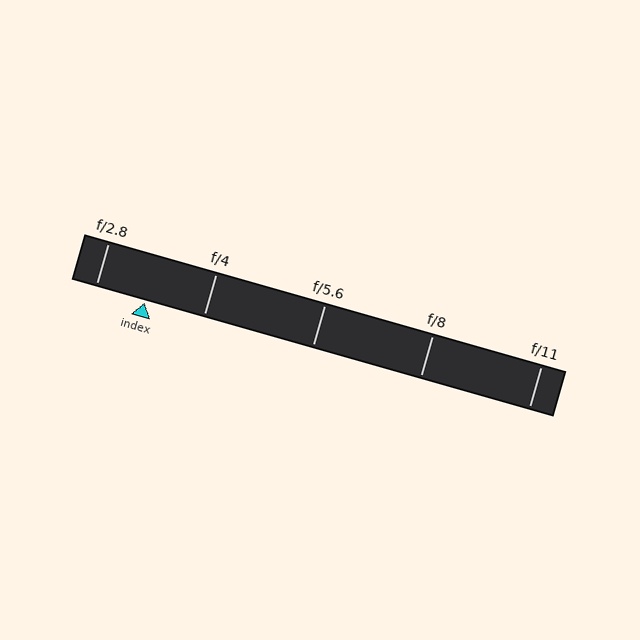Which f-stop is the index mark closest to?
The index mark is closest to f/2.8.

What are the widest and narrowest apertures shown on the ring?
The widest aperture shown is f/2.8 and the narrowest is f/11.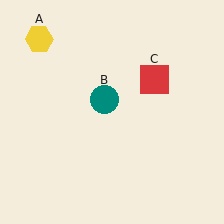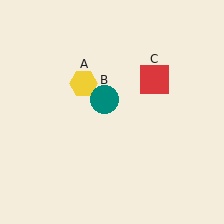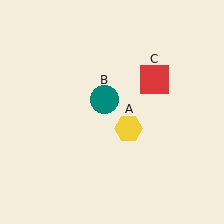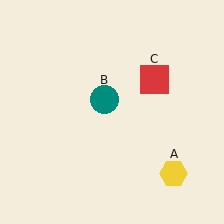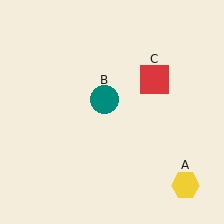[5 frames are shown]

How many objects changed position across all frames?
1 object changed position: yellow hexagon (object A).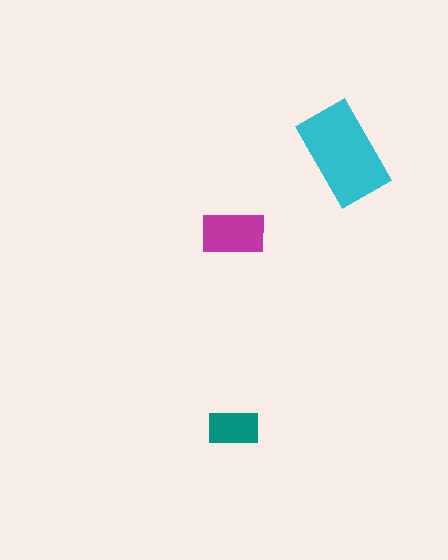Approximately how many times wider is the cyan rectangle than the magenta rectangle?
About 1.5 times wider.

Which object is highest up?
The cyan rectangle is topmost.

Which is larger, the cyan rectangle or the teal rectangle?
The cyan one.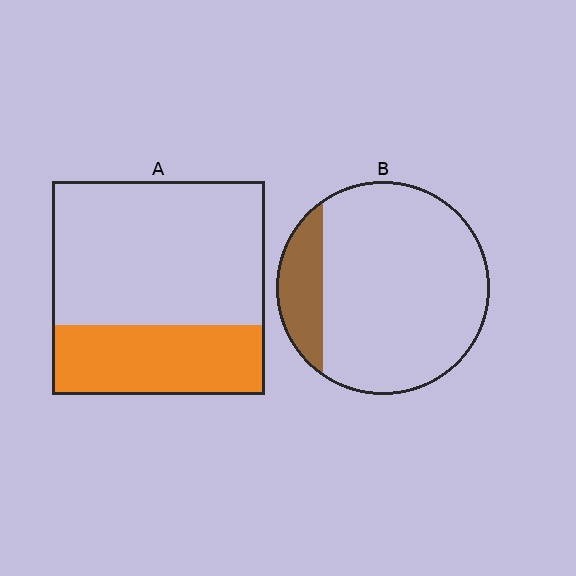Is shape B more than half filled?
No.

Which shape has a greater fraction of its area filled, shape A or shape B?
Shape A.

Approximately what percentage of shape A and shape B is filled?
A is approximately 35% and B is approximately 15%.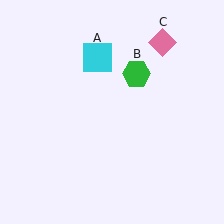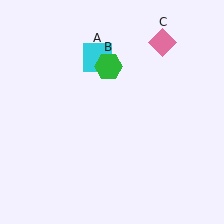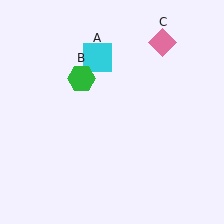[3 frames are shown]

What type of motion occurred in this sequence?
The green hexagon (object B) rotated counterclockwise around the center of the scene.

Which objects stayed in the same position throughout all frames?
Cyan square (object A) and pink diamond (object C) remained stationary.